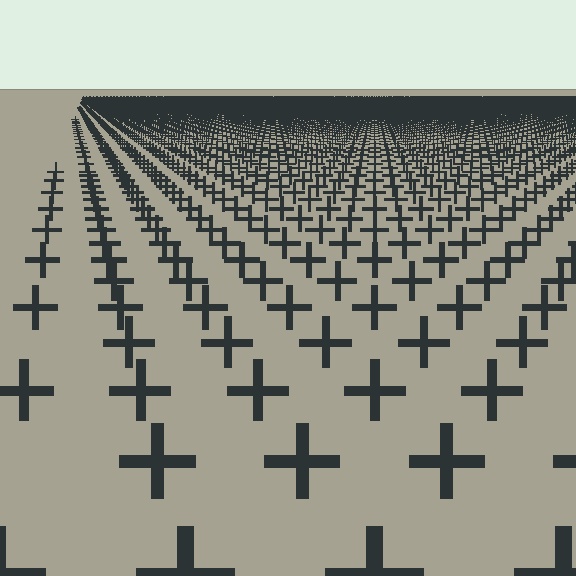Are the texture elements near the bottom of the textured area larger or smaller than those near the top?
Larger. Near the bottom, elements are closer to the viewer and appear at a bigger on-screen size.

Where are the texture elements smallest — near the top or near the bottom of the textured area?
Near the top.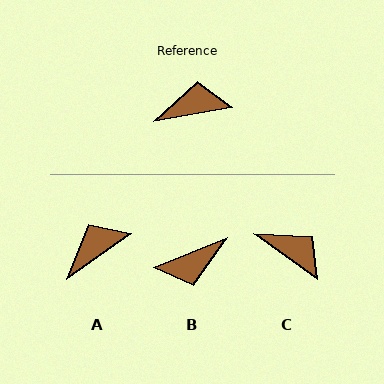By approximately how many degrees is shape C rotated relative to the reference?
Approximately 46 degrees clockwise.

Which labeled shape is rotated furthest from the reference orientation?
B, about 168 degrees away.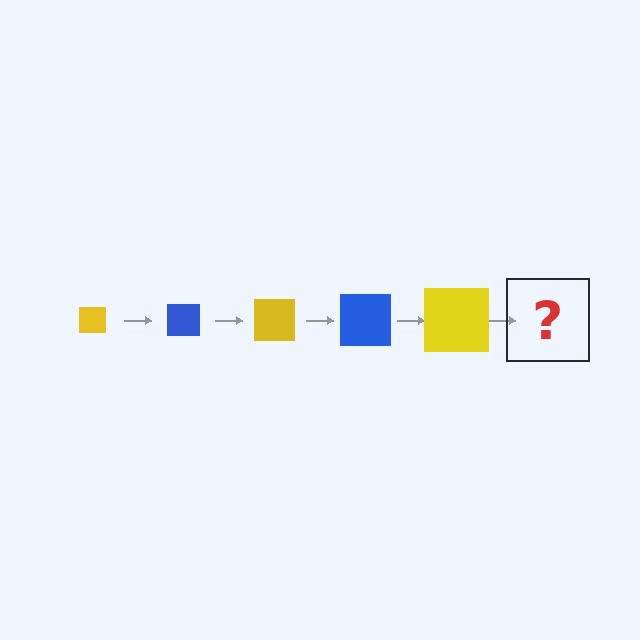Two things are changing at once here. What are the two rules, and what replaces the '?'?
The two rules are that the square grows larger each step and the color cycles through yellow and blue. The '?' should be a blue square, larger than the previous one.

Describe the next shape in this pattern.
It should be a blue square, larger than the previous one.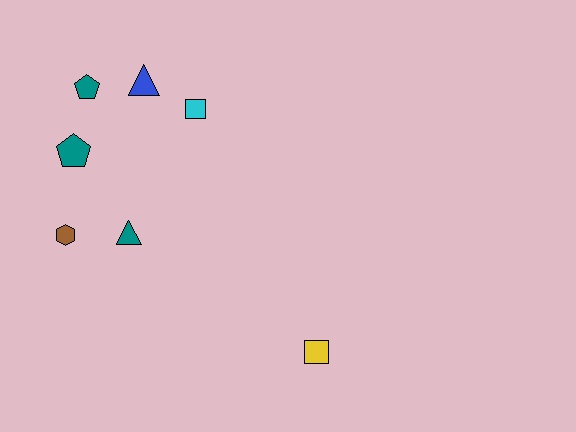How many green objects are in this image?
There are no green objects.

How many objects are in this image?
There are 7 objects.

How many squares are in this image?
There are 2 squares.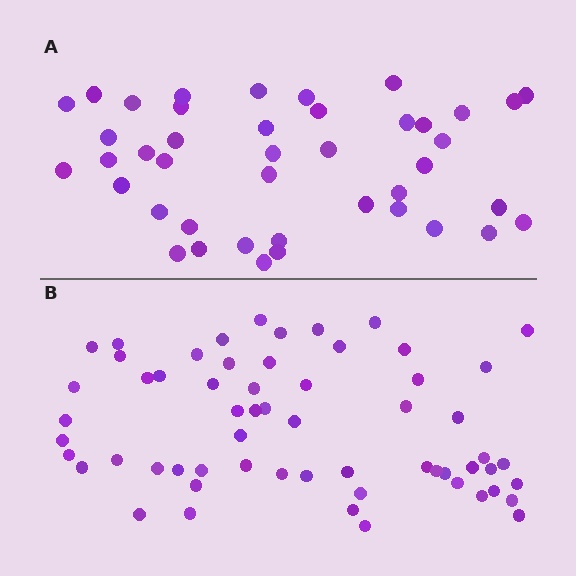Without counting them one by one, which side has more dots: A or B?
Region B (the bottom region) has more dots.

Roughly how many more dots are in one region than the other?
Region B has approximately 20 more dots than region A.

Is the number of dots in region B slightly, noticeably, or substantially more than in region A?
Region B has noticeably more, but not dramatically so. The ratio is roughly 1.4 to 1.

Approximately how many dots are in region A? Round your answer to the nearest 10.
About 40 dots. (The exact count is 42, which rounds to 40.)